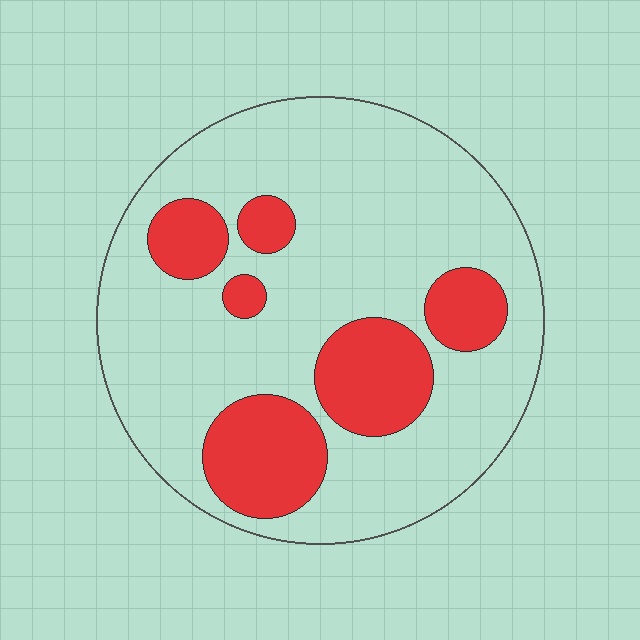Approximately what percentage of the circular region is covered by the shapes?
Approximately 25%.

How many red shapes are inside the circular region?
6.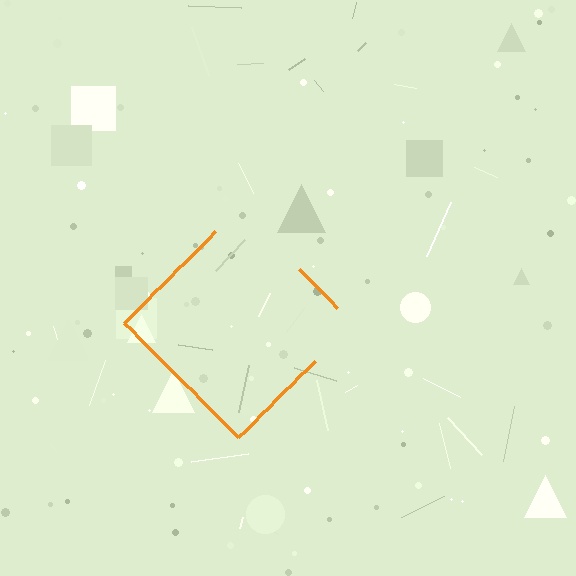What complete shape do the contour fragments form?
The contour fragments form a diamond.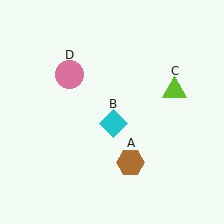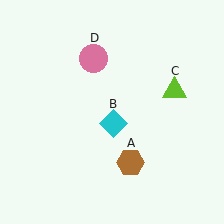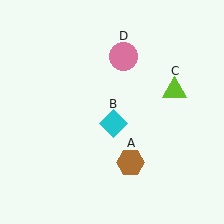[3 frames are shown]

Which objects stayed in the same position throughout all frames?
Brown hexagon (object A) and cyan diamond (object B) and lime triangle (object C) remained stationary.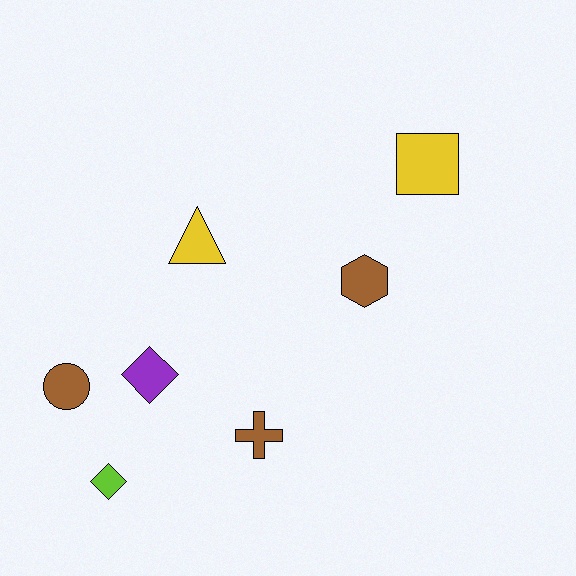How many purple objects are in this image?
There is 1 purple object.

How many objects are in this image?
There are 7 objects.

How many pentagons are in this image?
There are no pentagons.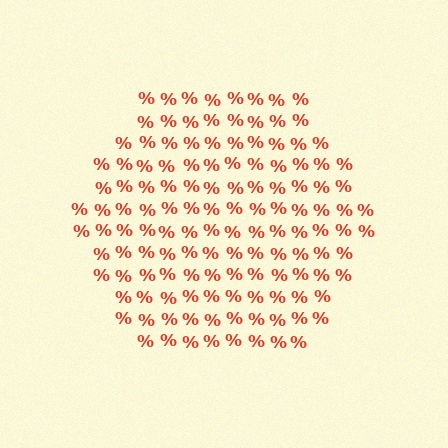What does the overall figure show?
The overall figure shows a hexagon.